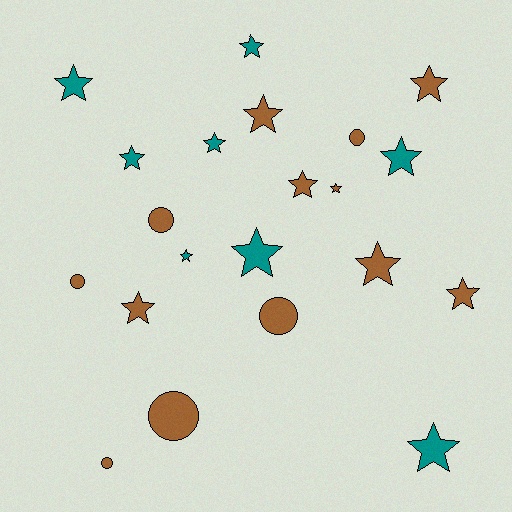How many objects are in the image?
There are 21 objects.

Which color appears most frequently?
Brown, with 13 objects.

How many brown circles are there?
There are 6 brown circles.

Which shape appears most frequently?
Star, with 15 objects.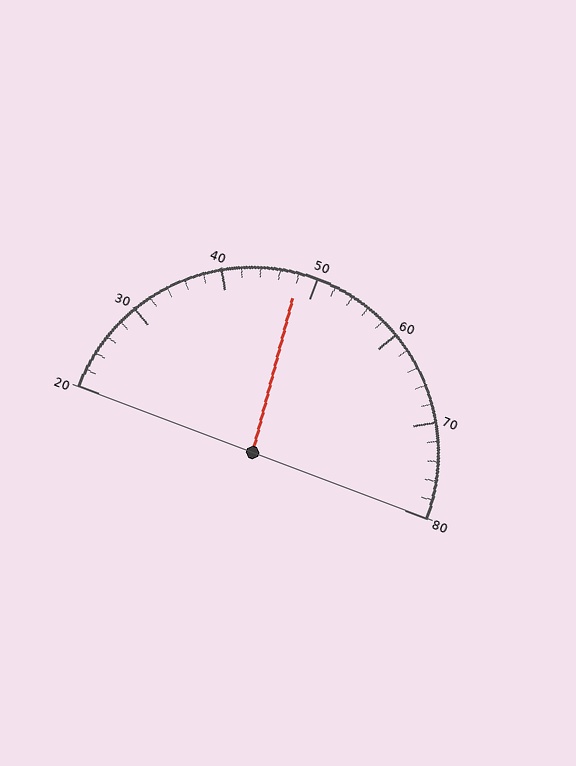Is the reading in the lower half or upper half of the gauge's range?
The reading is in the lower half of the range (20 to 80).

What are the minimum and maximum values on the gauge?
The gauge ranges from 20 to 80.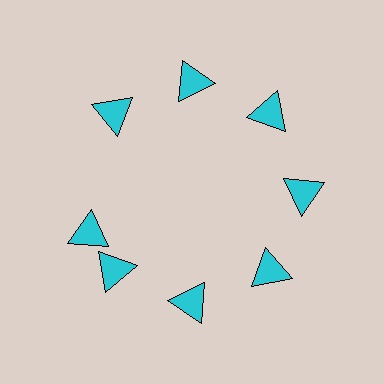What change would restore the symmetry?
The symmetry would be restored by rotating it back into even spacing with its neighbors so that all 8 triangles sit at equal angles and equal distance from the center.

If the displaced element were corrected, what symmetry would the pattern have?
It would have 8-fold rotational symmetry — the pattern would map onto itself every 45 degrees.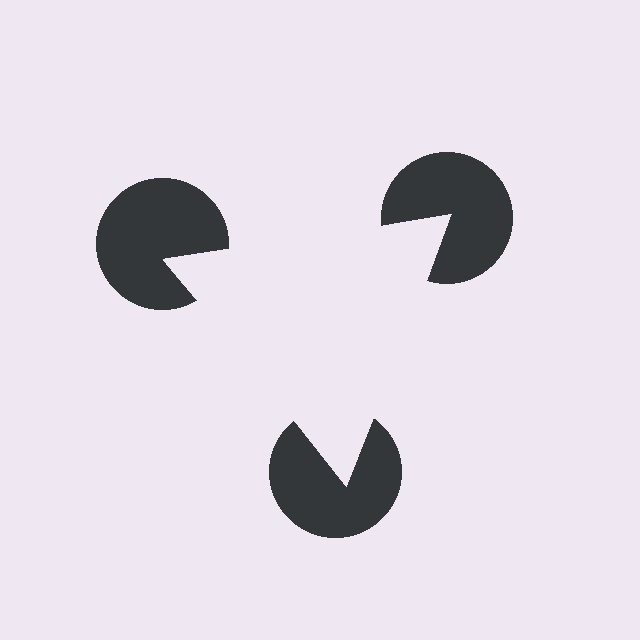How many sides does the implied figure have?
3 sides.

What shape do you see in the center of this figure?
An illusory triangle — its edges are inferred from the aligned wedge cuts in the pac-man discs, not physically drawn.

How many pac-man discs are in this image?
There are 3 — one at each vertex of the illusory triangle.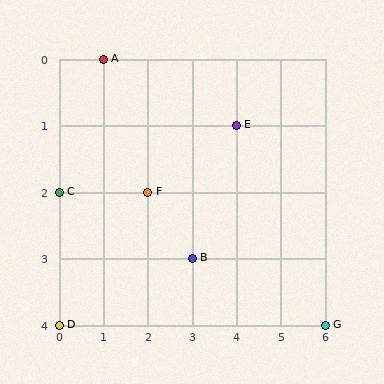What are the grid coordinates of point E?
Point E is at grid coordinates (4, 1).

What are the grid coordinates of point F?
Point F is at grid coordinates (2, 2).